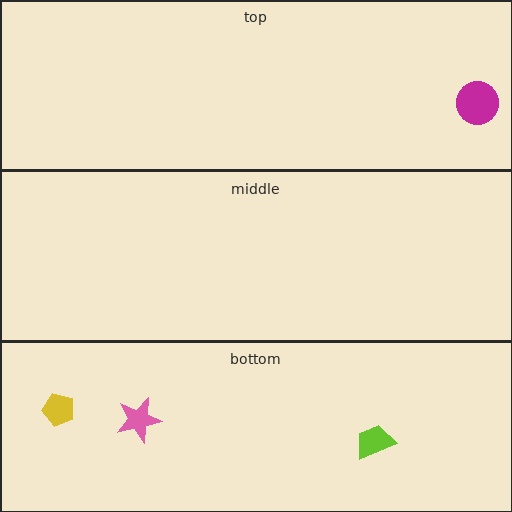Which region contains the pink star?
The bottom region.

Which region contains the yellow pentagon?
The bottom region.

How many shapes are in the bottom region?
3.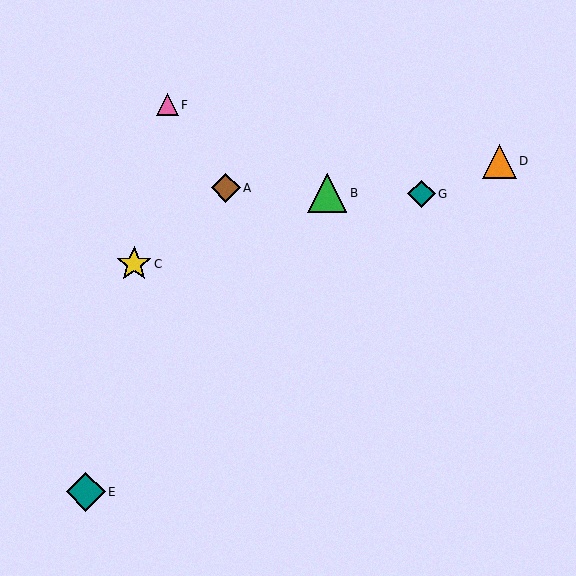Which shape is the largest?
The teal diamond (labeled E) is the largest.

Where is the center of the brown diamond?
The center of the brown diamond is at (226, 188).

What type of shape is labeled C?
Shape C is a yellow star.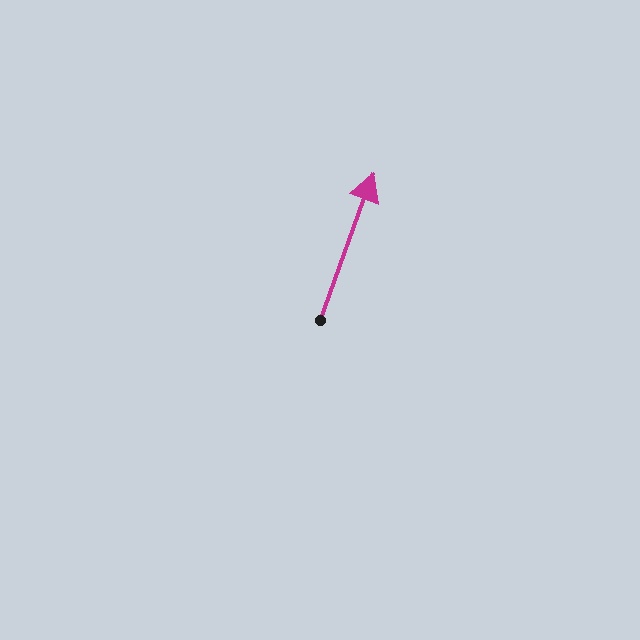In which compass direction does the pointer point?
North.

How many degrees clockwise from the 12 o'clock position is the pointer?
Approximately 20 degrees.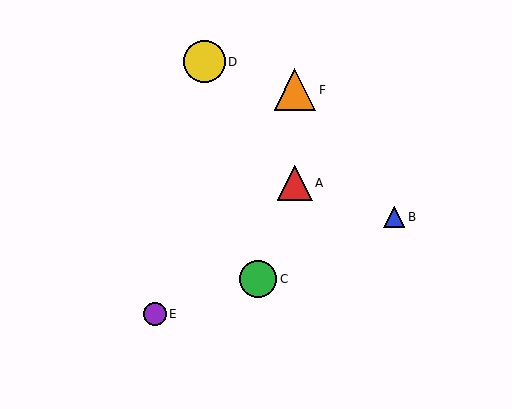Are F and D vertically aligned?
No, F is at x≈295 and D is at x≈204.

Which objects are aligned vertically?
Objects A, F are aligned vertically.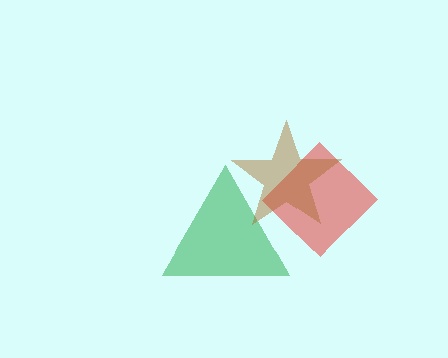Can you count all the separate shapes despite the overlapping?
Yes, there are 3 separate shapes.